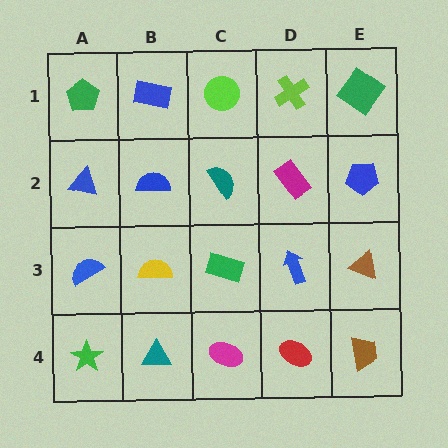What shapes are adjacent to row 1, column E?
A blue pentagon (row 2, column E), a lime cross (row 1, column D).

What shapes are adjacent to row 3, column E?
A blue pentagon (row 2, column E), a brown trapezoid (row 4, column E), a blue arrow (row 3, column D).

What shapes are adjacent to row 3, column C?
A teal semicircle (row 2, column C), a magenta ellipse (row 4, column C), a yellow semicircle (row 3, column B), a blue arrow (row 3, column D).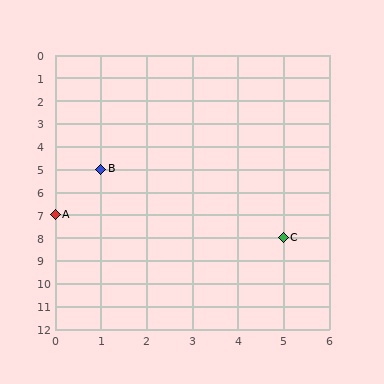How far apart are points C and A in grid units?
Points C and A are 5 columns and 1 row apart (about 5.1 grid units diagonally).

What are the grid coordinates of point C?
Point C is at grid coordinates (5, 8).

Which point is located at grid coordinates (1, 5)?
Point B is at (1, 5).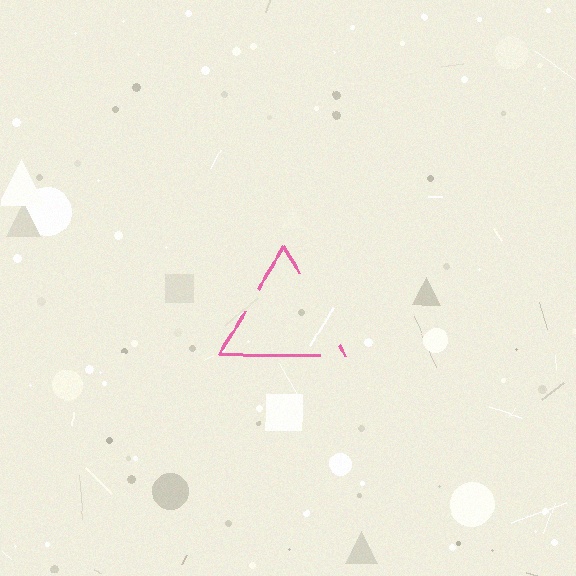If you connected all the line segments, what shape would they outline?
They would outline a triangle.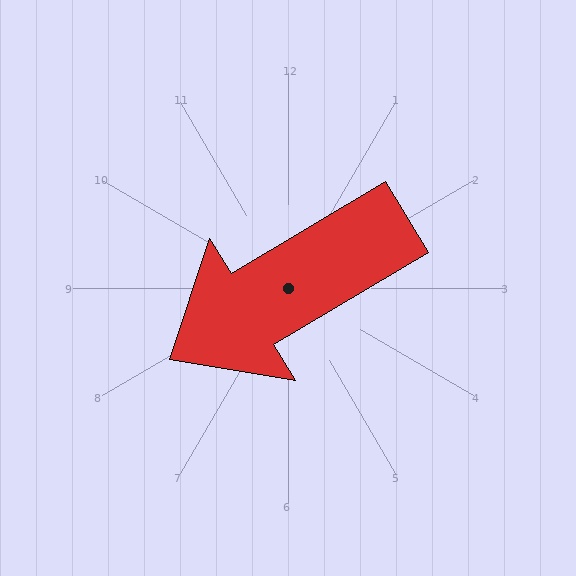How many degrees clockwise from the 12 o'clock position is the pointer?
Approximately 239 degrees.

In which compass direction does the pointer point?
Southwest.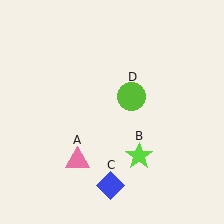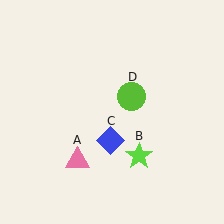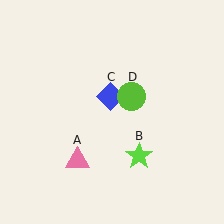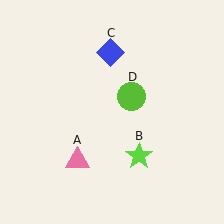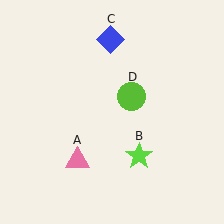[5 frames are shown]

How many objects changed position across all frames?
1 object changed position: blue diamond (object C).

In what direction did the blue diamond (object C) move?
The blue diamond (object C) moved up.